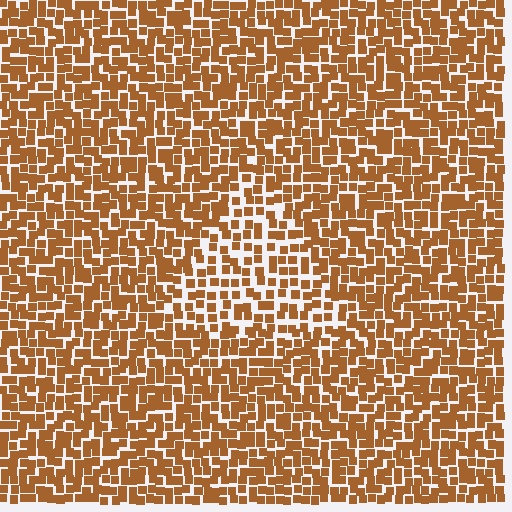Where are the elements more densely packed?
The elements are more densely packed outside the triangle boundary.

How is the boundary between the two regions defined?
The boundary is defined by a change in element density (approximately 1.6x ratio). All elements are the same color, size, and shape.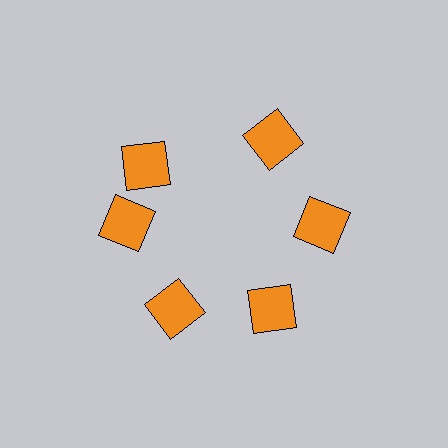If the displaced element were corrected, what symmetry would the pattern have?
It would have 6-fold rotational symmetry — the pattern would map onto itself every 60 degrees.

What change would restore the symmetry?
The symmetry would be restored by rotating it back into even spacing with its neighbors so that all 6 squares sit at equal angles and equal distance from the center.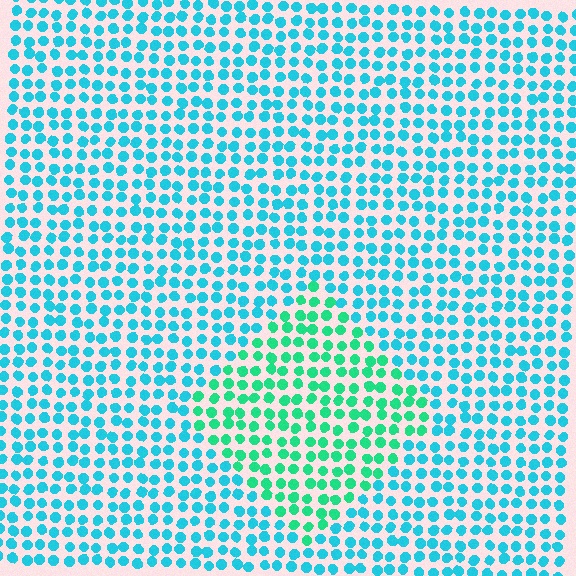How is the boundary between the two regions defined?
The boundary is defined purely by a slight shift in hue (about 35 degrees). Spacing, size, and orientation are identical on both sides.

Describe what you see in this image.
The image is filled with small cyan elements in a uniform arrangement. A diamond-shaped region is visible where the elements are tinted to a slightly different hue, forming a subtle color boundary.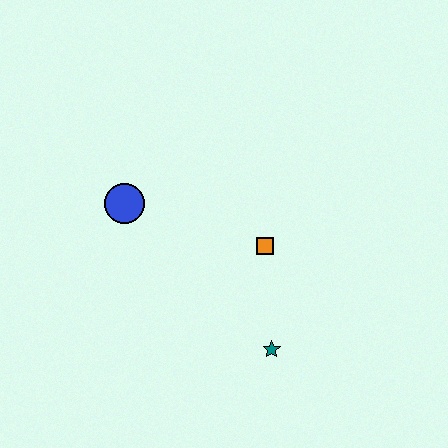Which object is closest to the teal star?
The orange square is closest to the teal star.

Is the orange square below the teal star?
No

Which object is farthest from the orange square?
The blue circle is farthest from the orange square.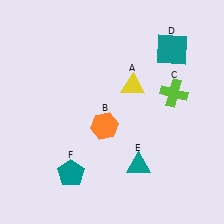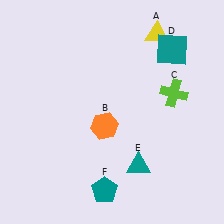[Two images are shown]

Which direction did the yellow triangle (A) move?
The yellow triangle (A) moved up.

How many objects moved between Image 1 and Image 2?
2 objects moved between the two images.